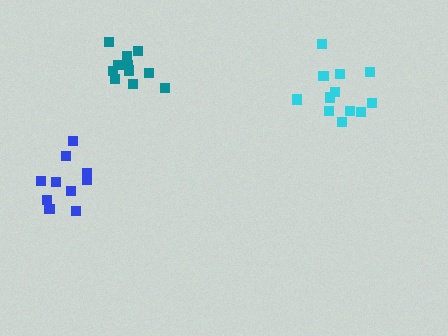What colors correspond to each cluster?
The clusters are colored: blue, teal, cyan.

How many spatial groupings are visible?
There are 3 spatial groupings.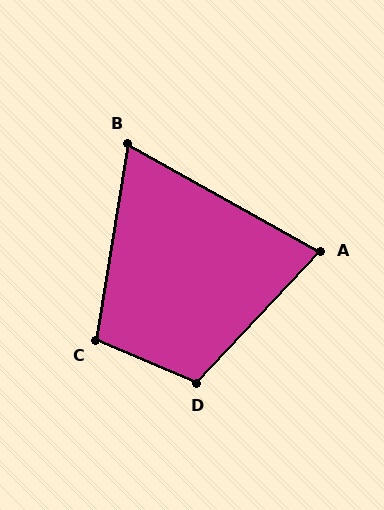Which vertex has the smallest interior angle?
B, at approximately 70 degrees.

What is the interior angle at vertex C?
Approximately 104 degrees (obtuse).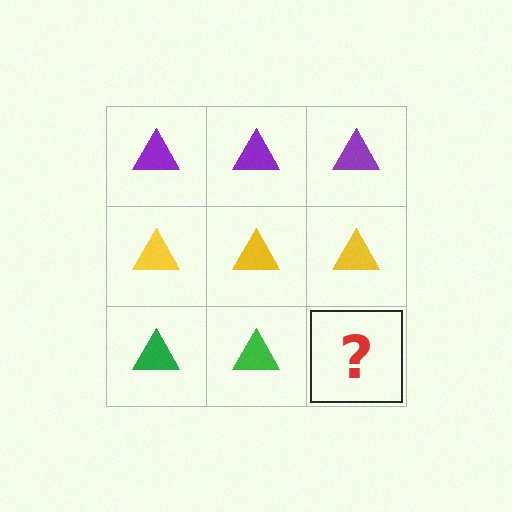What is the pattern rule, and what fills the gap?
The rule is that each row has a consistent color. The gap should be filled with a green triangle.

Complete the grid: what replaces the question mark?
The question mark should be replaced with a green triangle.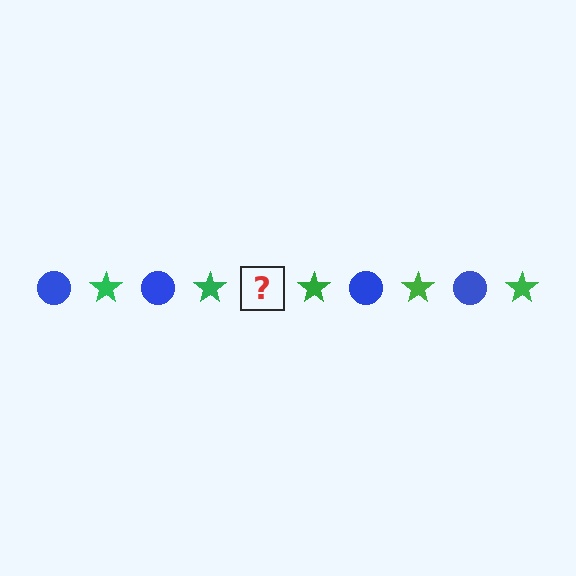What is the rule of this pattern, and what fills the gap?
The rule is that the pattern alternates between blue circle and green star. The gap should be filled with a blue circle.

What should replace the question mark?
The question mark should be replaced with a blue circle.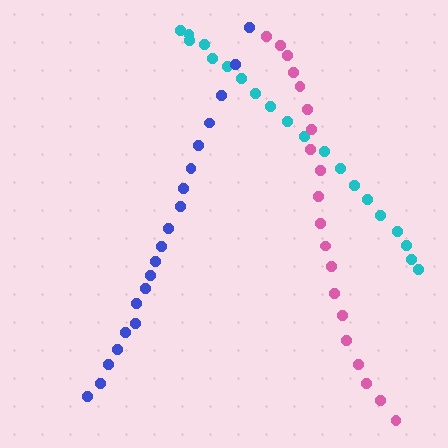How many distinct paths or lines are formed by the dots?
There are 3 distinct paths.